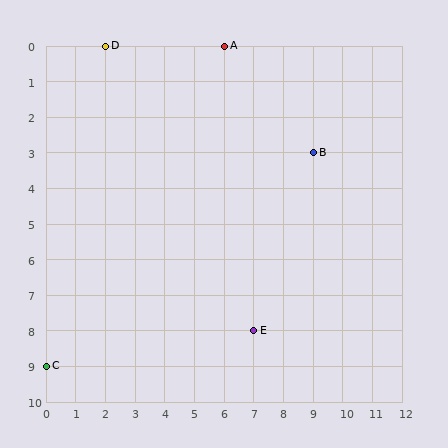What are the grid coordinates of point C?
Point C is at grid coordinates (0, 9).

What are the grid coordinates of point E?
Point E is at grid coordinates (7, 8).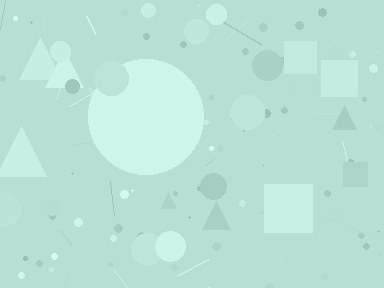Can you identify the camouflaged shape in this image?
The camouflaged shape is a circle.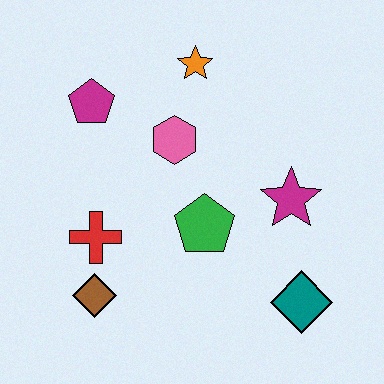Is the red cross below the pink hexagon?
Yes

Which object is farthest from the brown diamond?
The orange star is farthest from the brown diamond.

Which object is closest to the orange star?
The pink hexagon is closest to the orange star.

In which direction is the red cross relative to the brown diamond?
The red cross is above the brown diamond.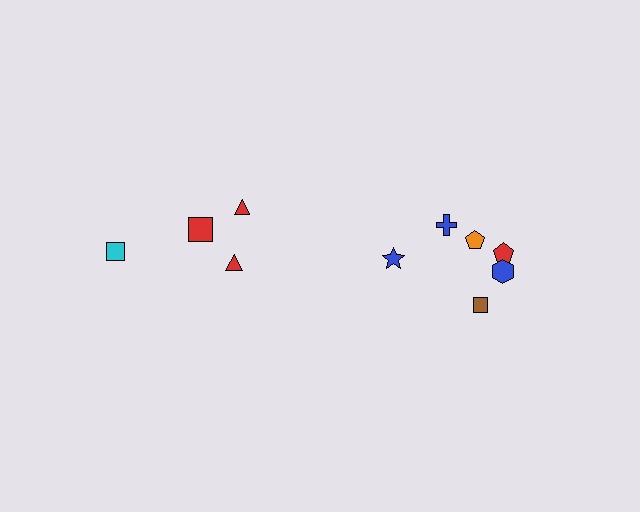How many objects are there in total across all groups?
There are 10 objects.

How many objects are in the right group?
There are 6 objects.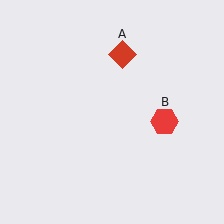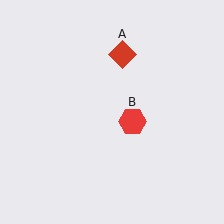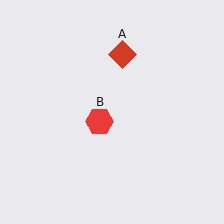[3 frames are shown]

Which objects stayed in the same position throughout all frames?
Red diamond (object A) remained stationary.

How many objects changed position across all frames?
1 object changed position: red hexagon (object B).